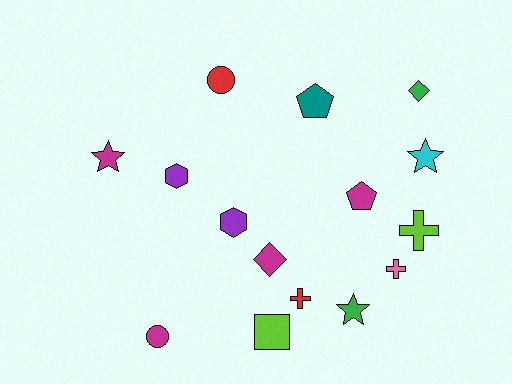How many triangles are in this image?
There are no triangles.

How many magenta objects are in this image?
There are 4 magenta objects.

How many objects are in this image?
There are 15 objects.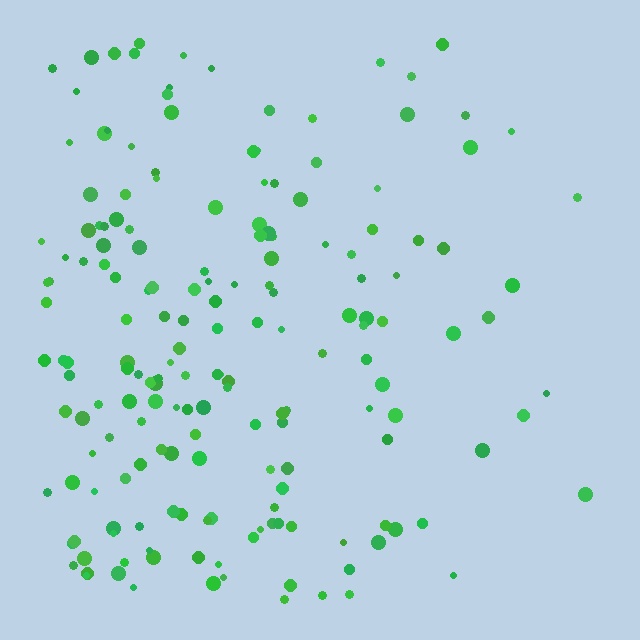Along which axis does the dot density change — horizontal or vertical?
Horizontal.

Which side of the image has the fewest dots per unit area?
The right.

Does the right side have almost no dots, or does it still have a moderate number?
Still a moderate number, just noticeably fewer than the left.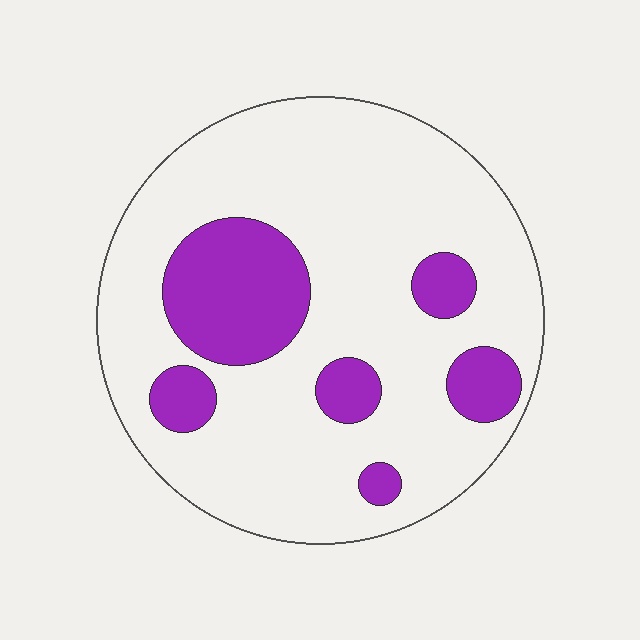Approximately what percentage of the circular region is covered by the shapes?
Approximately 20%.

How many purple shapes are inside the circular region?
6.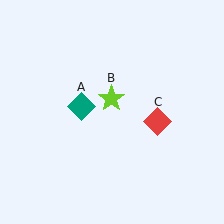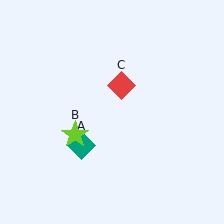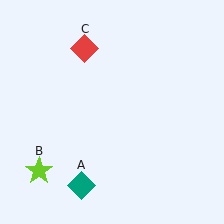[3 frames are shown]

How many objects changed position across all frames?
3 objects changed position: teal diamond (object A), lime star (object B), red diamond (object C).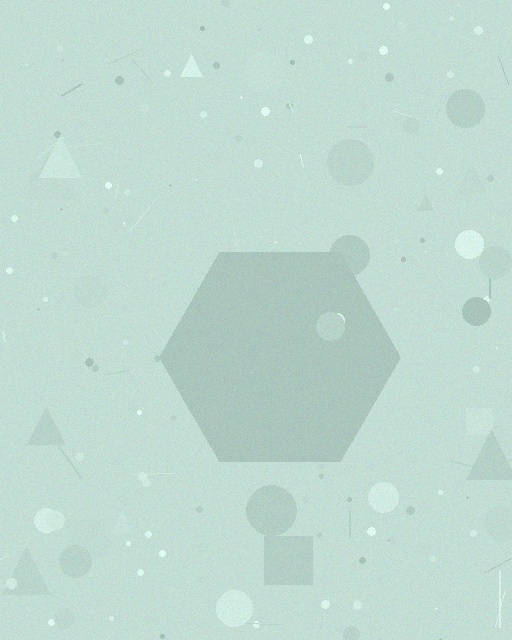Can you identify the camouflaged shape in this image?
The camouflaged shape is a hexagon.